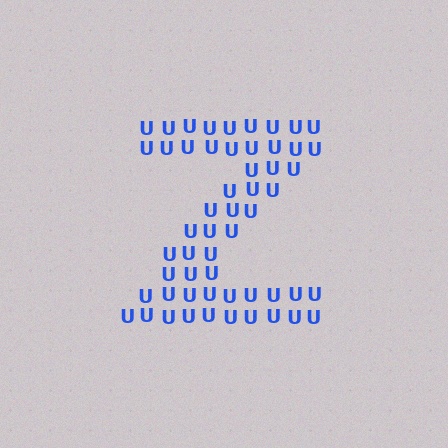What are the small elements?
The small elements are letter U's.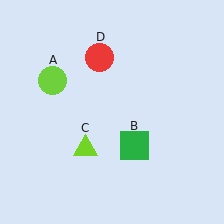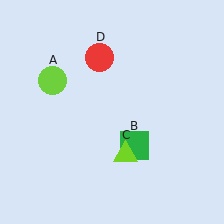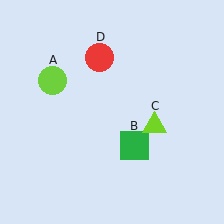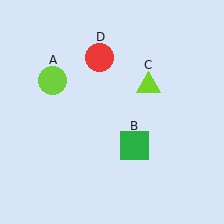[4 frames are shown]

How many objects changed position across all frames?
1 object changed position: lime triangle (object C).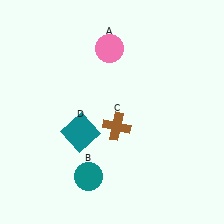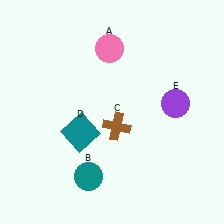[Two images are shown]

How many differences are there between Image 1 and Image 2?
There is 1 difference between the two images.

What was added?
A purple circle (E) was added in Image 2.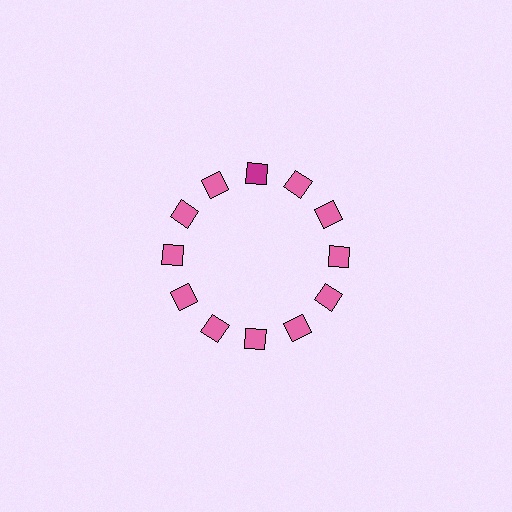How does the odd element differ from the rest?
It has a different color: magenta instead of pink.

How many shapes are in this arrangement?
There are 12 shapes arranged in a ring pattern.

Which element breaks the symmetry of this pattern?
The magenta square at roughly the 12 o'clock position breaks the symmetry. All other shapes are pink squares.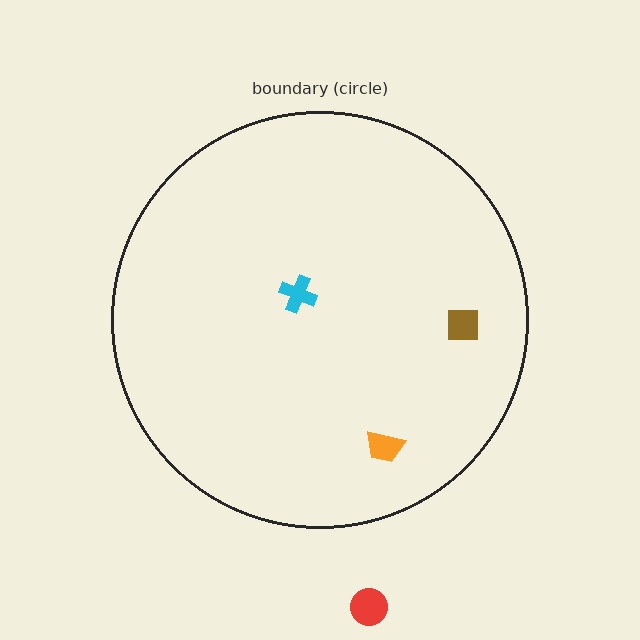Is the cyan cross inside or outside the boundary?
Inside.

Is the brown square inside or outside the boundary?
Inside.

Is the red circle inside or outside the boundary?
Outside.